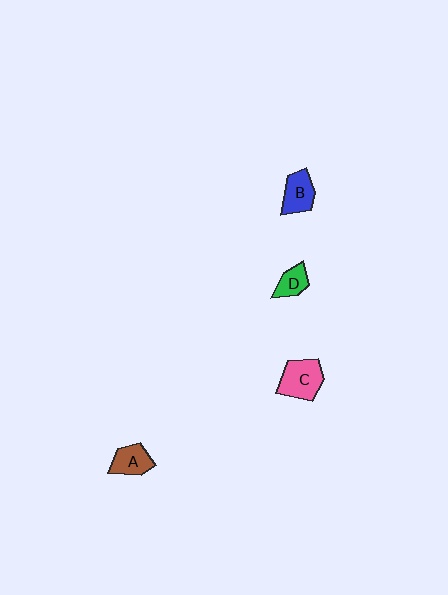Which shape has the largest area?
Shape C (pink).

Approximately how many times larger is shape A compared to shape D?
Approximately 1.3 times.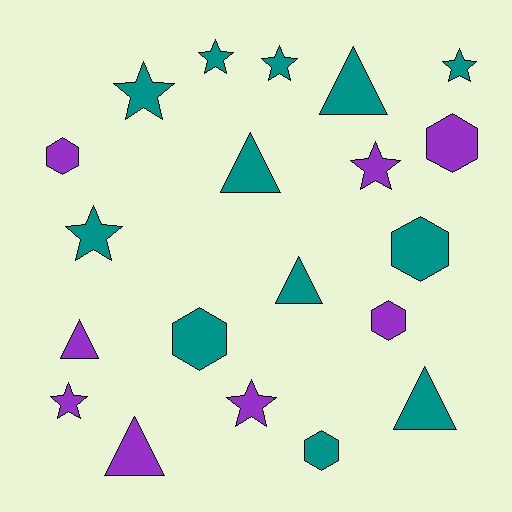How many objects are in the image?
There are 20 objects.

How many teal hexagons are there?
There are 3 teal hexagons.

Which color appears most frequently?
Teal, with 12 objects.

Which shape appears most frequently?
Star, with 8 objects.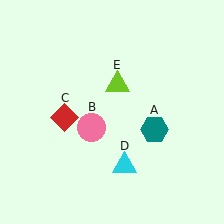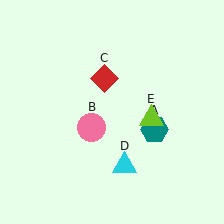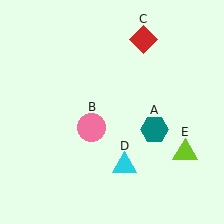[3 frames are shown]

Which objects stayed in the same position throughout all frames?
Teal hexagon (object A) and pink circle (object B) and cyan triangle (object D) remained stationary.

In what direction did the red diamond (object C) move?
The red diamond (object C) moved up and to the right.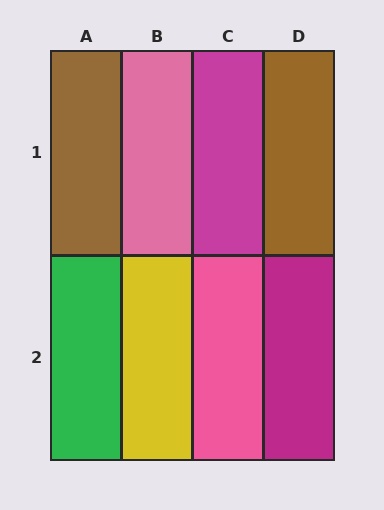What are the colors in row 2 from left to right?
Green, yellow, pink, magenta.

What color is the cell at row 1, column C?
Magenta.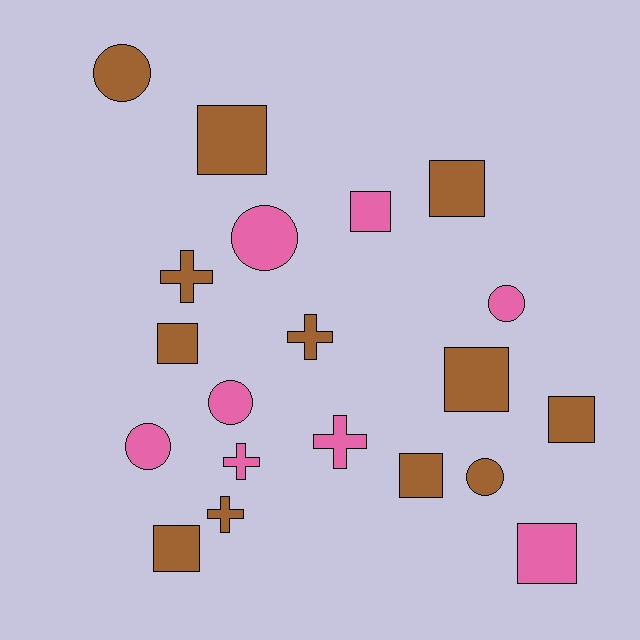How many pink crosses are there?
There are 2 pink crosses.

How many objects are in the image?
There are 20 objects.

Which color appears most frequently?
Brown, with 12 objects.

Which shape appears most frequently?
Square, with 9 objects.